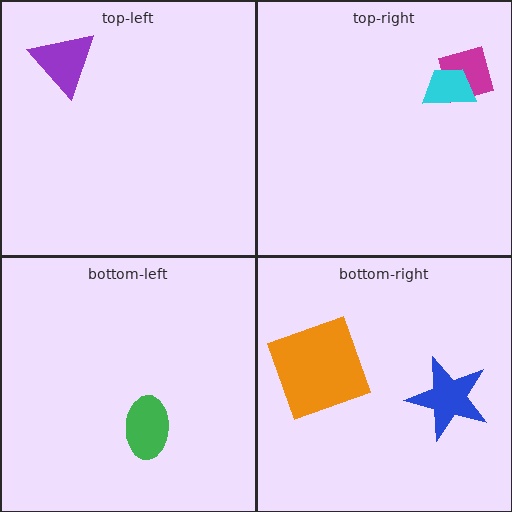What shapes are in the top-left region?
The purple triangle.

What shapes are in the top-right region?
The magenta diamond, the cyan trapezoid.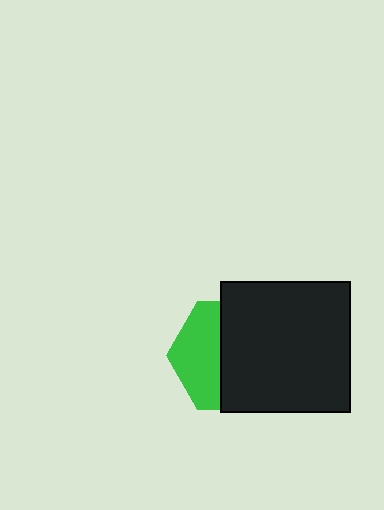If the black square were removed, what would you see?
You would see the complete green hexagon.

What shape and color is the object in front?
The object in front is a black square.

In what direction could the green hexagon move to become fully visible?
The green hexagon could move left. That would shift it out from behind the black square entirely.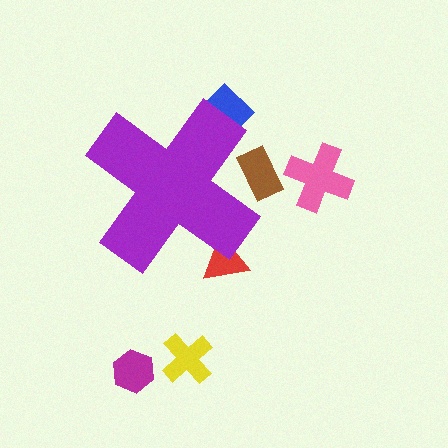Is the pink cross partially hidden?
No, the pink cross is fully visible.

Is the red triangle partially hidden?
Yes, the red triangle is partially hidden behind the purple cross.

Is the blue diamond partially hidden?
Yes, the blue diamond is partially hidden behind the purple cross.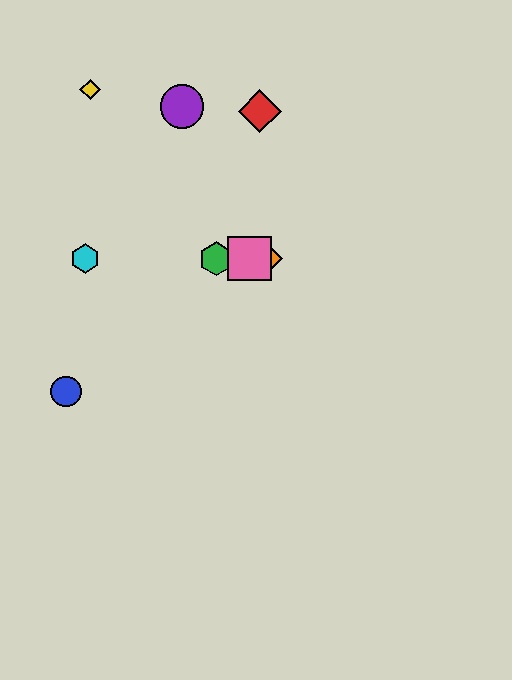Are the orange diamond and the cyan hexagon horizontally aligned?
Yes, both are at y≈259.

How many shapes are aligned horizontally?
4 shapes (the green hexagon, the orange diamond, the cyan hexagon, the pink square) are aligned horizontally.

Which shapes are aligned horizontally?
The green hexagon, the orange diamond, the cyan hexagon, the pink square are aligned horizontally.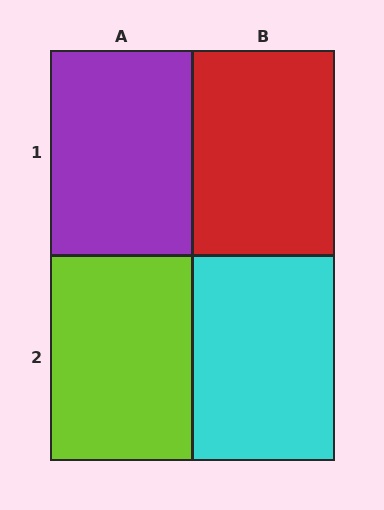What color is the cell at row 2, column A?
Lime.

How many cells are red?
1 cell is red.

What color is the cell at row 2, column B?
Cyan.